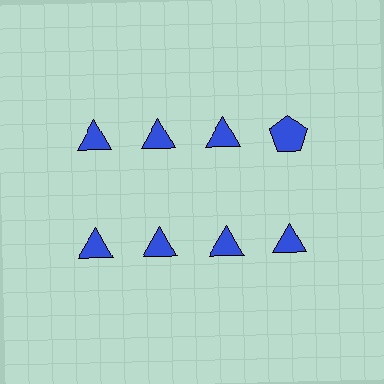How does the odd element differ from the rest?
It has a different shape: pentagon instead of triangle.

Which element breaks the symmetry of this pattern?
The blue pentagon in the top row, second from right column breaks the symmetry. All other shapes are blue triangles.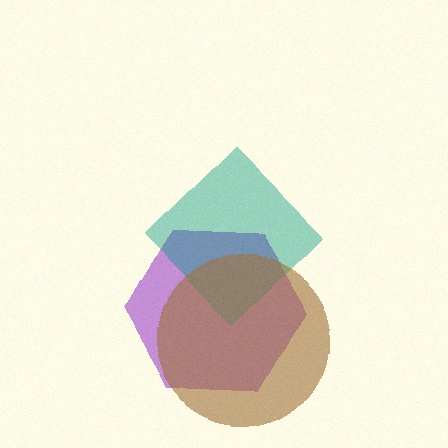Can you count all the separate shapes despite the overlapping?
Yes, there are 3 separate shapes.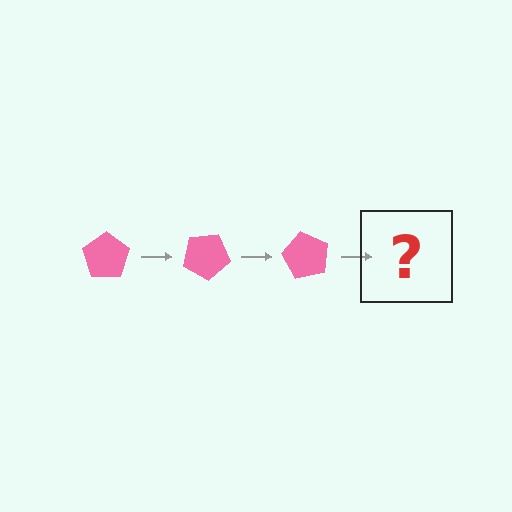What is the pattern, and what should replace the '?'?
The pattern is that the pentagon rotates 30 degrees each step. The '?' should be a pink pentagon rotated 90 degrees.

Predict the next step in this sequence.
The next step is a pink pentagon rotated 90 degrees.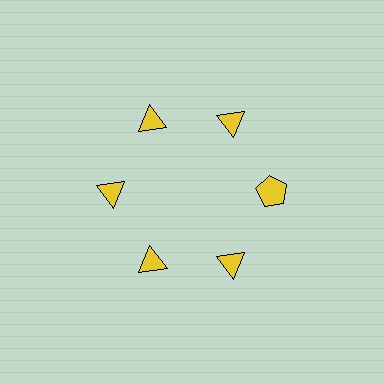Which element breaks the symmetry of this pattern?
The yellow pentagon at roughly the 3 o'clock position breaks the symmetry. All other shapes are yellow triangles.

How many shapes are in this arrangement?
There are 6 shapes arranged in a ring pattern.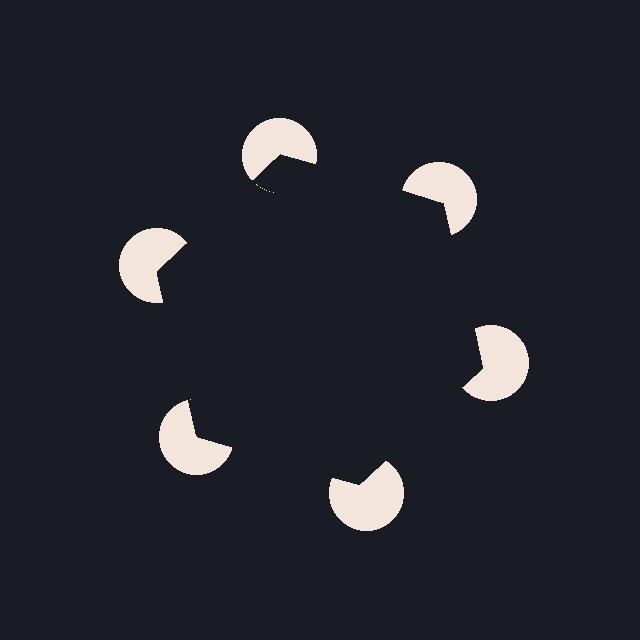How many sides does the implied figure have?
6 sides.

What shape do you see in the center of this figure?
An illusory hexagon — its edges are inferred from the aligned wedge cuts in the pac-man discs, not physically drawn.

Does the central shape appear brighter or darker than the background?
It typically appears slightly darker than the background, even though no actual brightness change is drawn.